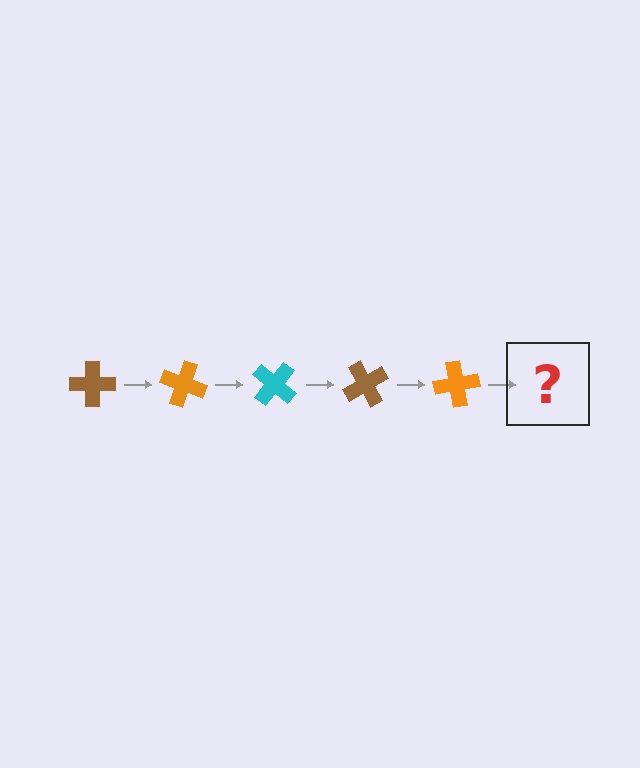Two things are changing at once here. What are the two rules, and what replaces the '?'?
The two rules are that it rotates 20 degrees each step and the color cycles through brown, orange, and cyan. The '?' should be a cyan cross, rotated 100 degrees from the start.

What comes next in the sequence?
The next element should be a cyan cross, rotated 100 degrees from the start.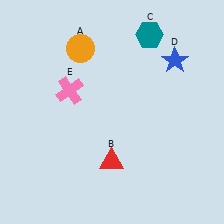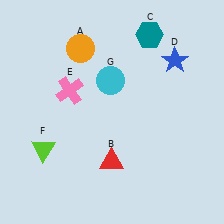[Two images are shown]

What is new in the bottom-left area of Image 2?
A lime triangle (F) was added in the bottom-left area of Image 2.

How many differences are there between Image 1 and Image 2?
There are 2 differences between the two images.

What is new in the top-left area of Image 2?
A cyan circle (G) was added in the top-left area of Image 2.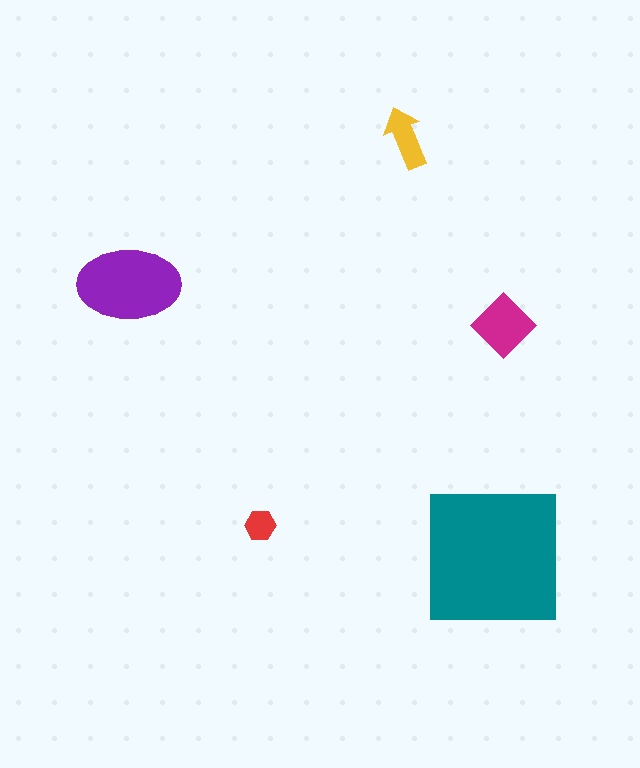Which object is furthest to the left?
The purple ellipse is leftmost.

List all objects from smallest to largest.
The red hexagon, the yellow arrow, the magenta diamond, the purple ellipse, the teal square.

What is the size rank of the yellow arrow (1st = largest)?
4th.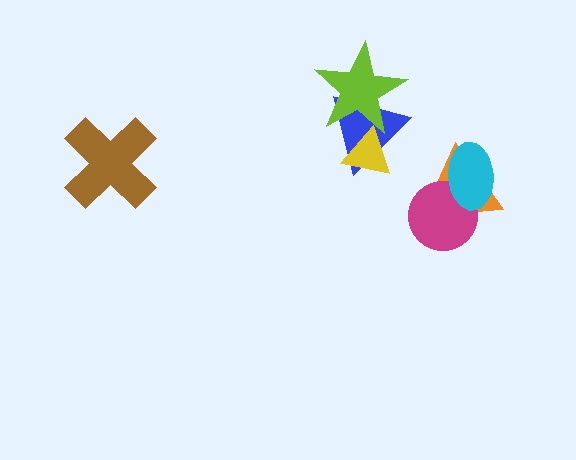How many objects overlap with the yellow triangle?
2 objects overlap with the yellow triangle.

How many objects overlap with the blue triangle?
2 objects overlap with the blue triangle.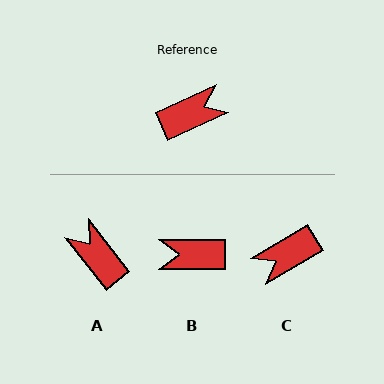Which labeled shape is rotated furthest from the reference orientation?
C, about 174 degrees away.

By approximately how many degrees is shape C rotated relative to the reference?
Approximately 174 degrees clockwise.